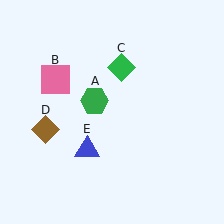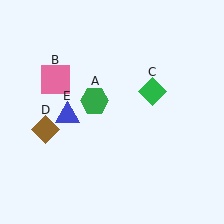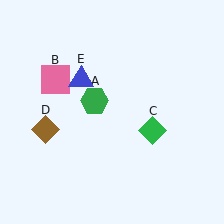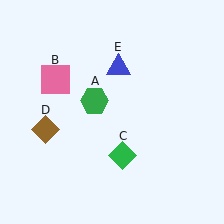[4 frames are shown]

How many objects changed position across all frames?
2 objects changed position: green diamond (object C), blue triangle (object E).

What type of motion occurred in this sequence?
The green diamond (object C), blue triangle (object E) rotated clockwise around the center of the scene.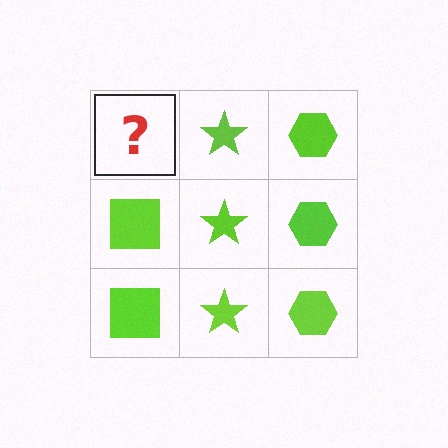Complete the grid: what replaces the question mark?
The question mark should be replaced with a lime square.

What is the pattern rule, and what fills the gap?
The rule is that each column has a consistent shape. The gap should be filled with a lime square.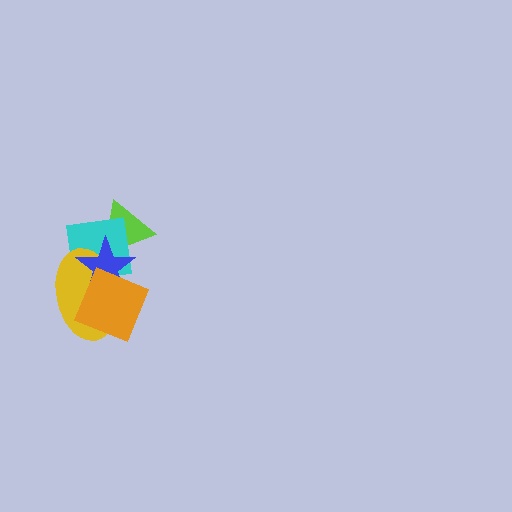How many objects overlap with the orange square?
3 objects overlap with the orange square.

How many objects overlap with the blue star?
4 objects overlap with the blue star.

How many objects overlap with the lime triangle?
2 objects overlap with the lime triangle.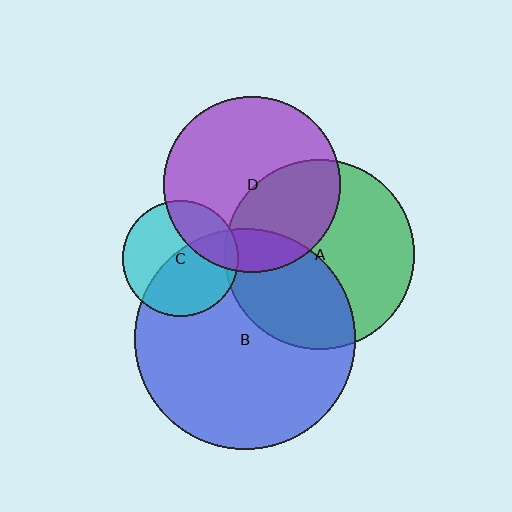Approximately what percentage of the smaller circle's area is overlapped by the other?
Approximately 40%.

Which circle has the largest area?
Circle B (blue).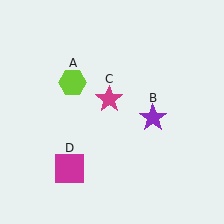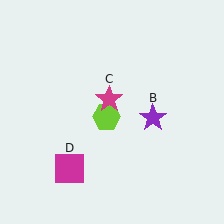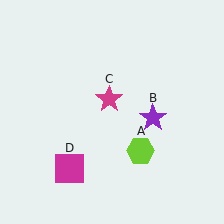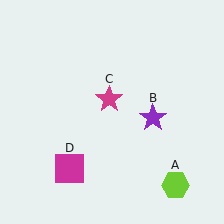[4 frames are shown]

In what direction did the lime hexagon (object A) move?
The lime hexagon (object A) moved down and to the right.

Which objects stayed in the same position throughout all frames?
Purple star (object B) and magenta star (object C) and magenta square (object D) remained stationary.